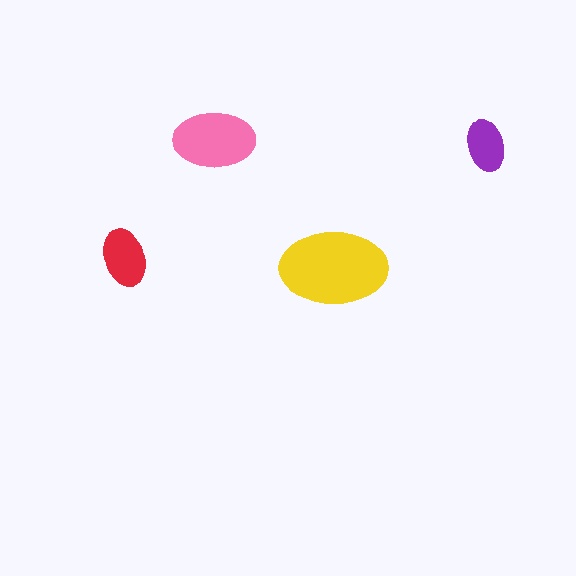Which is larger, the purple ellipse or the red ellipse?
The red one.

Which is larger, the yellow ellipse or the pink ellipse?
The yellow one.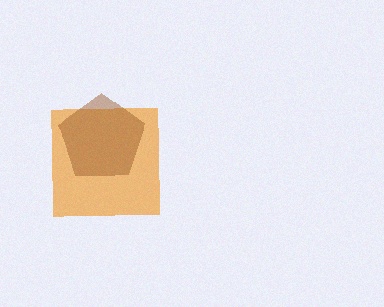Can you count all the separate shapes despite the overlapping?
Yes, there are 2 separate shapes.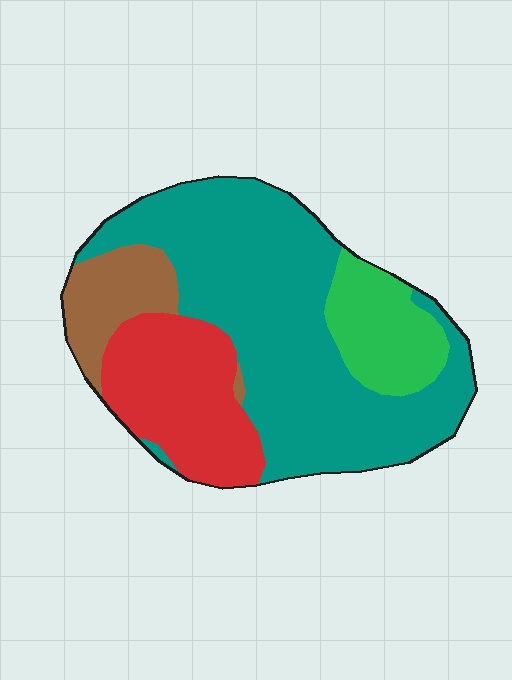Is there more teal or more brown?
Teal.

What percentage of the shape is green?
Green covers 13% of the shape.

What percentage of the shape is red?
Red covers 21% of the shape.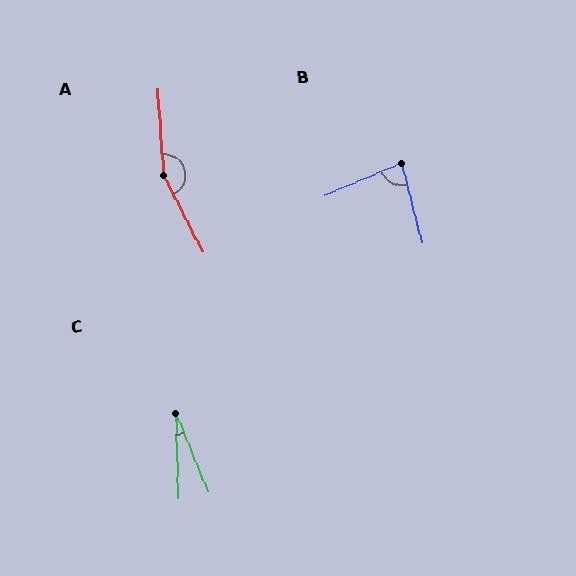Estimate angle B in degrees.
Approximately 81 degrees.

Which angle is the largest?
A, at approximately 157 degrees.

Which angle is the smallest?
C, at approximately 21 degrees.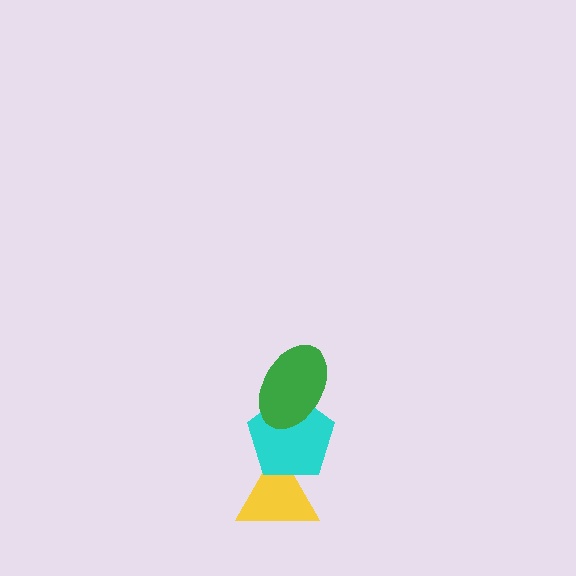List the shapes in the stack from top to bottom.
From top to bottom: the green ellipse, the cyan pentagon, the yellow triangle.